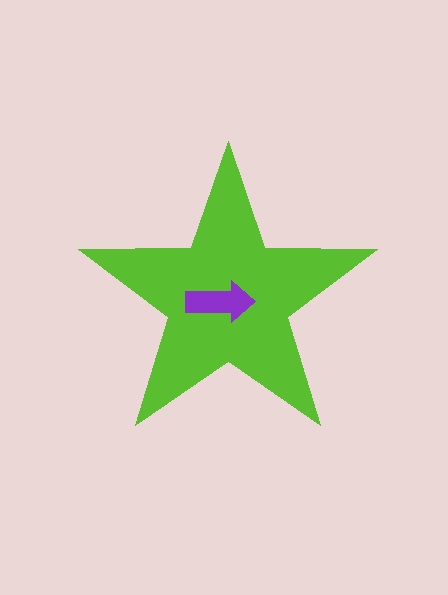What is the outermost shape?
The lime star.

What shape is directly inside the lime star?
The purple arrow.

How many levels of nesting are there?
2.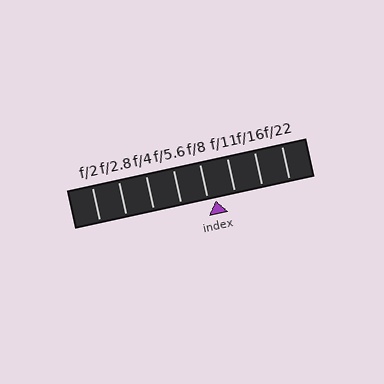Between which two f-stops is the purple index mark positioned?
The index mark is between f/8 and f/11.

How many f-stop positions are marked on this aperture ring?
There are 8 f-stop positions marked.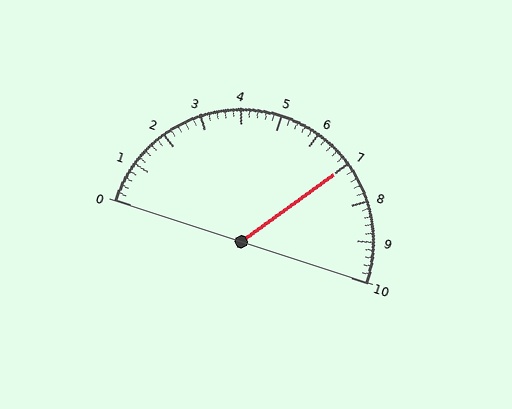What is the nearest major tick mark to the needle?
The nearest major tick mark is 7.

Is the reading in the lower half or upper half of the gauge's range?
The reading is in the upper half of the range (0 to 10).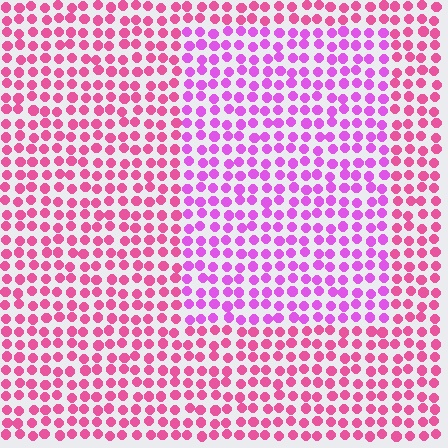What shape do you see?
I see a rectangle.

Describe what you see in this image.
The image is filled with small pink elements in a uniform arrangement. A rectangle-shaped region is visible where the elements are tinted to a slightly different hue, forming a subtle color boundary.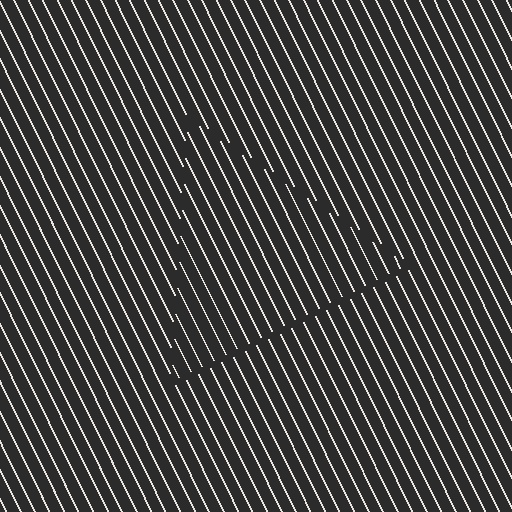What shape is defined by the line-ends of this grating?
An illusory triangle. The interior of the shape contains the same grating, shifted by half a period — the contour is defined by the phase discontinuity where line-ends from the inner and outer gratings abut.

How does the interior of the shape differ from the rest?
The interior of the shape contains the same grating, shifted by half a period — the contour is defined by the phase discontinuity where line-ends from the inner and outer gratings abut.